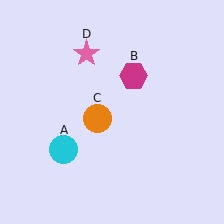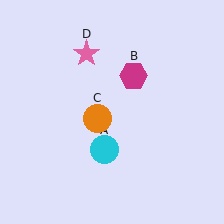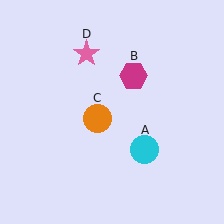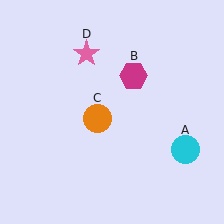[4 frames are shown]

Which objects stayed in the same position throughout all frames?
Magenta hexagon (object B) and orange circle (object C) and pink star (object D) remained stationary.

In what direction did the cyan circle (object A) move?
The cyan circle (object A) moved right.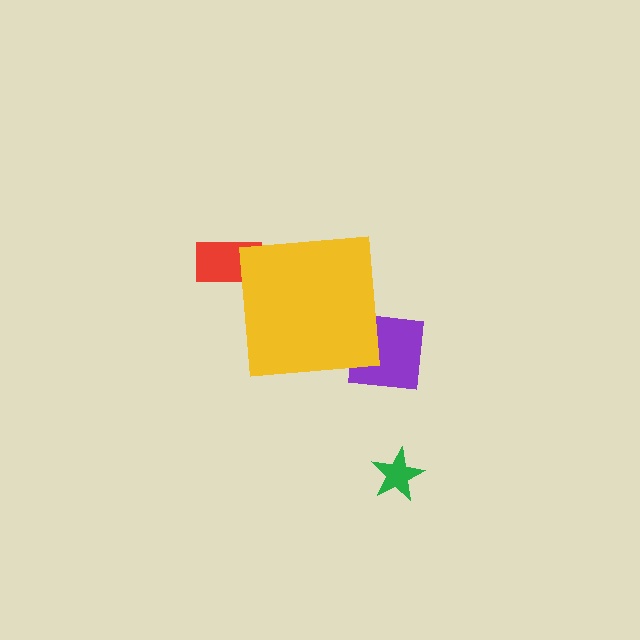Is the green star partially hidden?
No, the green star is fully visible.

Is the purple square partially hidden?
Yes, the purple square is partially hidden behind the yellow square.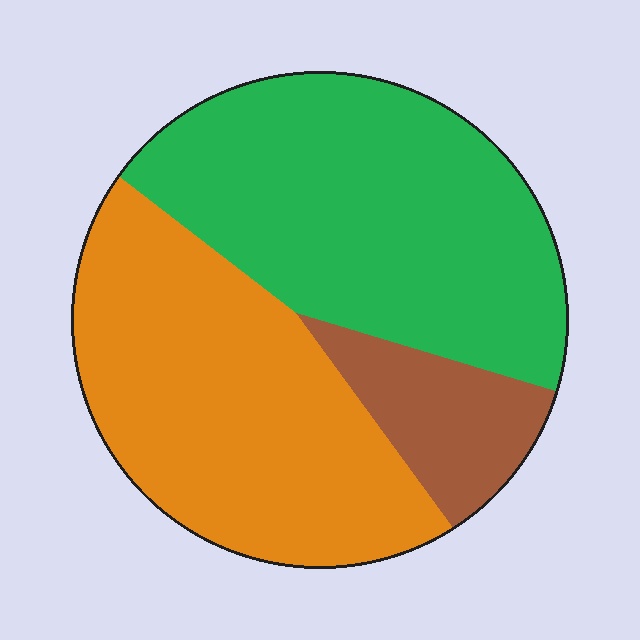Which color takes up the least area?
Brown, at roughly 10%.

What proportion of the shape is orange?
Orange takes up about two fifths (2/5) of the shape.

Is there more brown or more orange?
Orange.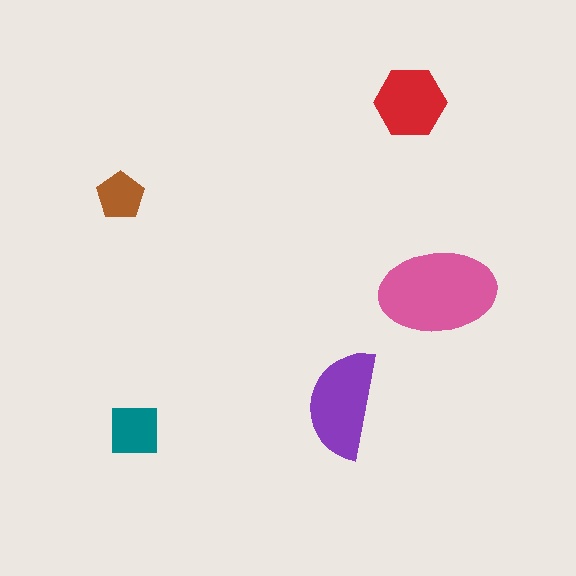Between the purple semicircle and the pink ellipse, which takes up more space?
The pink ellipse.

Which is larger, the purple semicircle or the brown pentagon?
The purple semicircle.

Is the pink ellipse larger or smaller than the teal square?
Larger.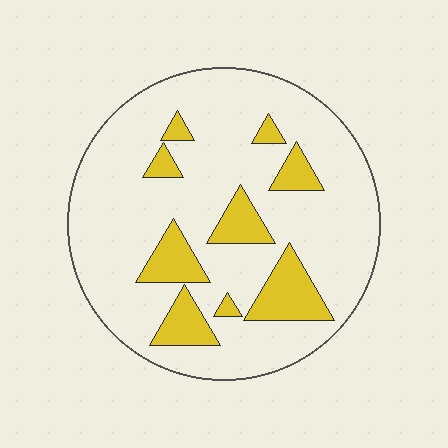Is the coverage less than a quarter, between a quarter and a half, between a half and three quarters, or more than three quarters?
Less than a quarter.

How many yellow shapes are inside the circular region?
9.